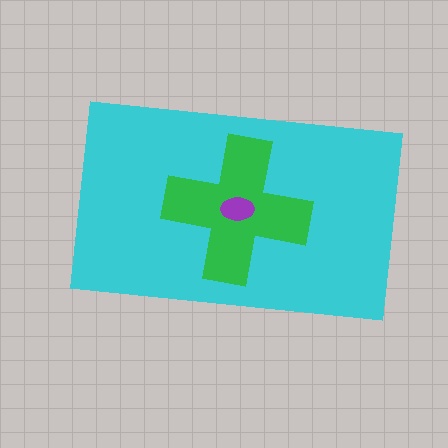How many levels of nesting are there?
3.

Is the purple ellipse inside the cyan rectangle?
Yes.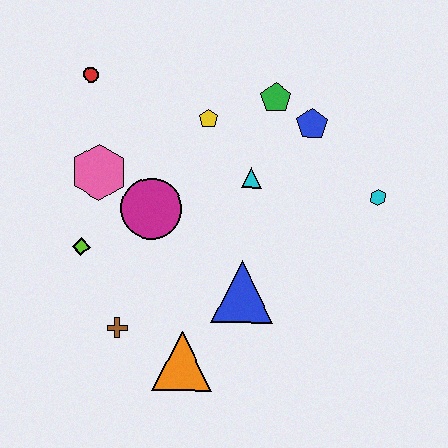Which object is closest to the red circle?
The pink hexagon is closest to the red circle.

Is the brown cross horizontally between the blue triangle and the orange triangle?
No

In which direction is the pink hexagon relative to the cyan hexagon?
The pink hexagon is to the left of the cyan hexagon.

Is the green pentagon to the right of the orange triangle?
Yes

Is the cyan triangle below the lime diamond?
No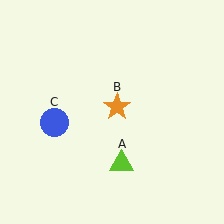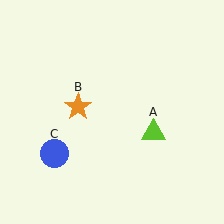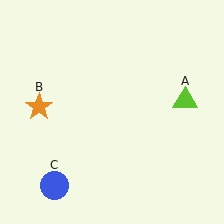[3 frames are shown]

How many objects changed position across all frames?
3 objects changed position: lime triangle (object A), orange star (object B), blue circle (object C).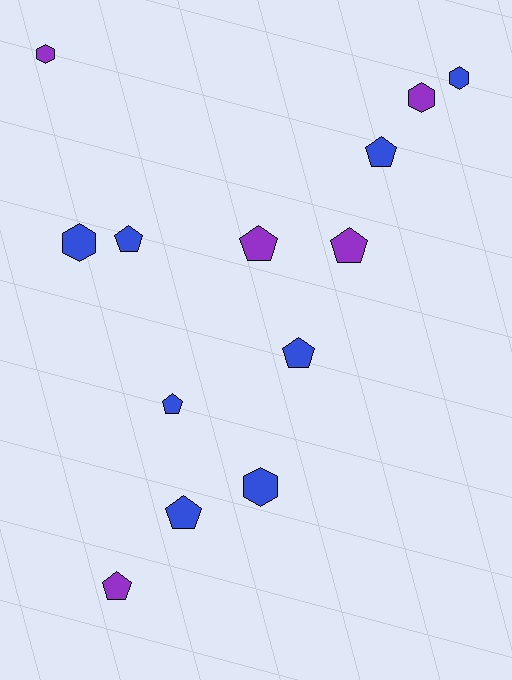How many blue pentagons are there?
There are 5 blue pentagons.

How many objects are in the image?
There are 13 objects.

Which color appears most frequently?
Blue, with 8 objects.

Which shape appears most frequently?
Pentagon, with 8 objects.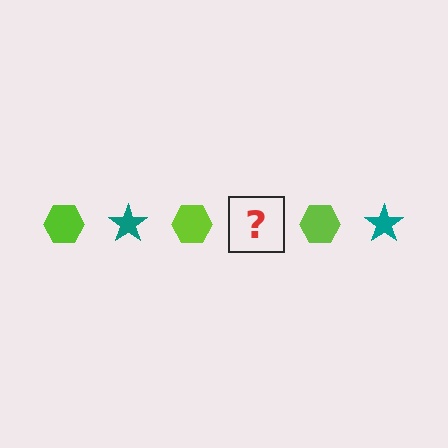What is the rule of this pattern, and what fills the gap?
The rule is that the pattern alternates between lime hexagon and teal star. The gap should be filled with a teal star.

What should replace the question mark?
The question mark should be replaced with a teal star.